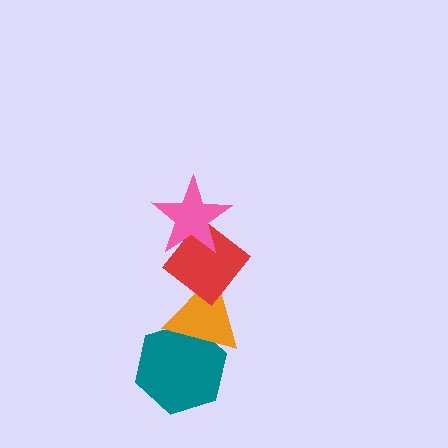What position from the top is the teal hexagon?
The teal hexagon is 4th from the top.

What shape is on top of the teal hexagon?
The orange triangle is on top of the teal hexagon.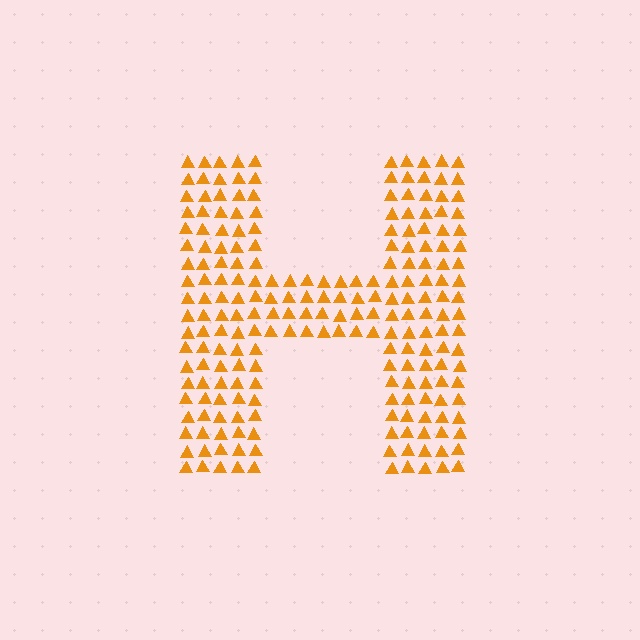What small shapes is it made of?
It is made of small triangles.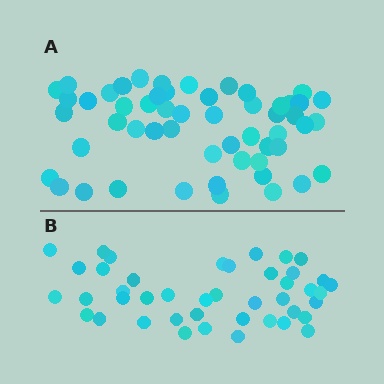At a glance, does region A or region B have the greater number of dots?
Region A (the top region) has more dots.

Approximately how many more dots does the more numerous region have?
Region A has roughly 12 or so more dots than region B.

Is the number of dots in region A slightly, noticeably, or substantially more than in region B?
Region A has noticeably more, but not dramatically so. The ratio is roughly 1.3 to 1.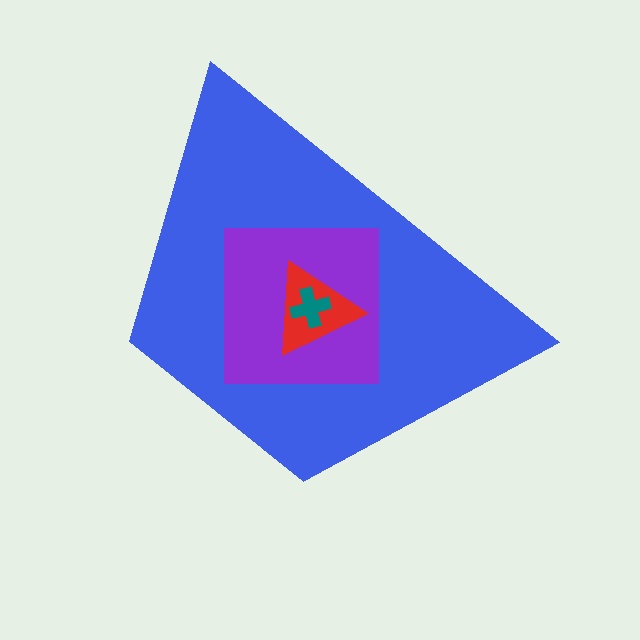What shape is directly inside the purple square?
The red triangle.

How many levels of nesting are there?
4.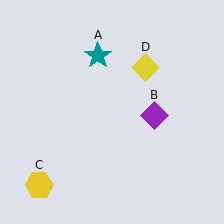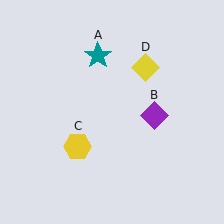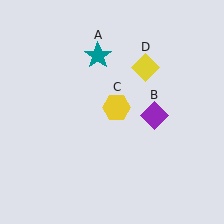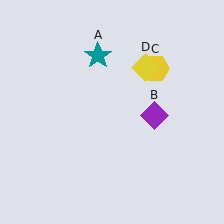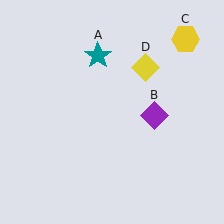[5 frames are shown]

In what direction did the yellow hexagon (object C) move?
The yellow hexagon (object C) moved up and to the right.